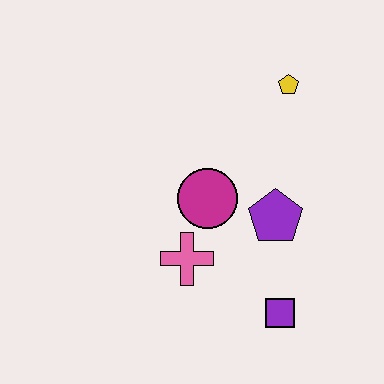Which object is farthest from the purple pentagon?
The yellow pentagon is farthest from the purple pentagon.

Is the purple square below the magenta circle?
Yes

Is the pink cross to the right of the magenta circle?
No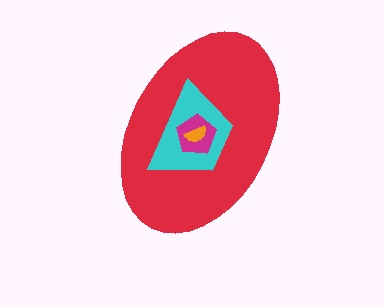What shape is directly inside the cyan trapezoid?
The magenta pentagon.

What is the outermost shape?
The red ellipse.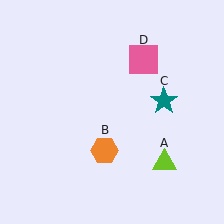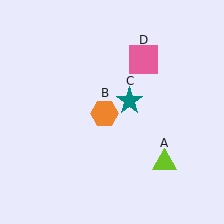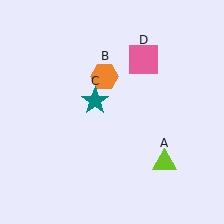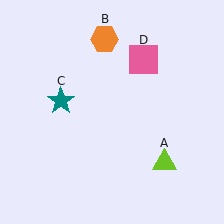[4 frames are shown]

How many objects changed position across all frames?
2 objects changed position: orange hexagon (object B), teal star (object C).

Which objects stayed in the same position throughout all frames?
Lime triangle (object A) and pink square (object D) remained stationary.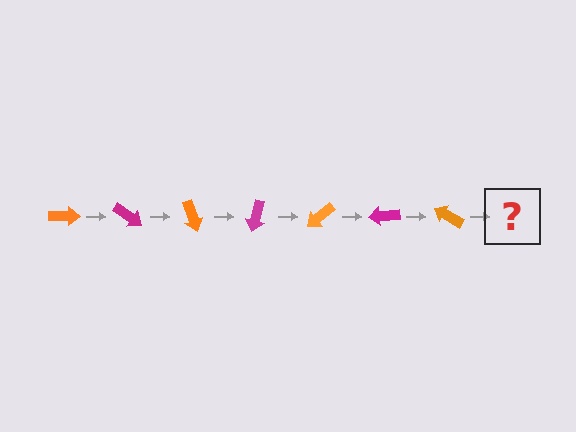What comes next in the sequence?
The next element should be a magenta arrow, rotated 245 degrees from the start.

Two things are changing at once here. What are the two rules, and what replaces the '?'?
The two rules are that it rotates 35 degrees each step and the color cycles through orange and magenta. The '?' should be a magenta arrow, rotated 245 degrees from the start.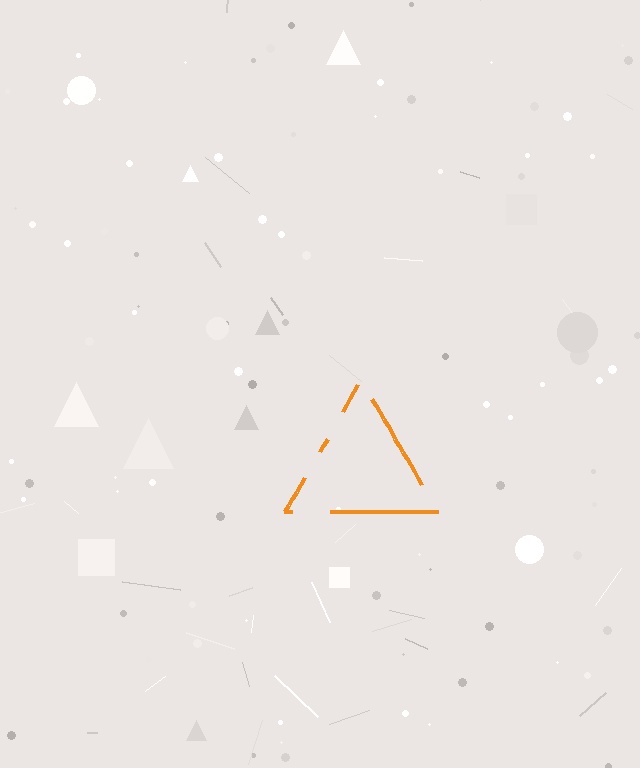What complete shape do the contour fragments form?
The contour fragments form a triangle.